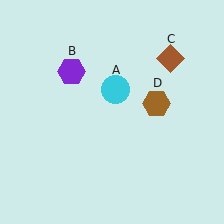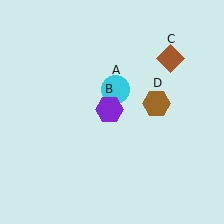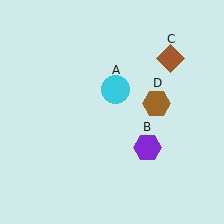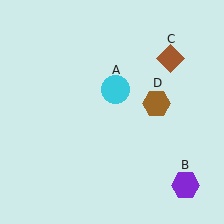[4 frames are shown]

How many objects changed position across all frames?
1 object changed position: purple hexagon (object B).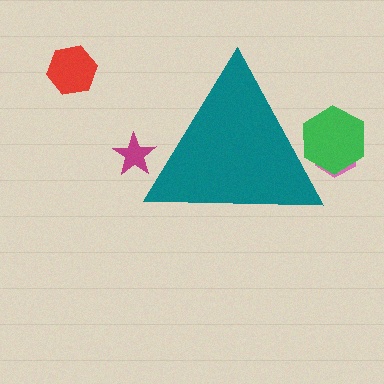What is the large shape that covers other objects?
A teal triangle.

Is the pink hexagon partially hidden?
Yes, the pink hexagon is partially hidden behind the teal triangle.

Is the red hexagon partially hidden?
No, the red hexagon is fully visible.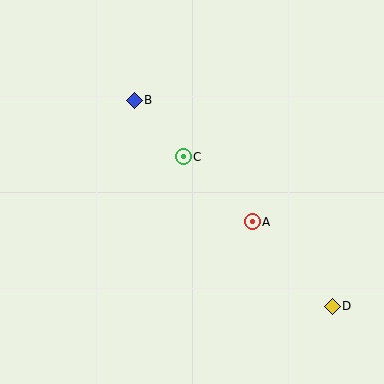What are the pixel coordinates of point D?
Point D is at (332, 306).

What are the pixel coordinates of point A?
Point A is at (252, 222).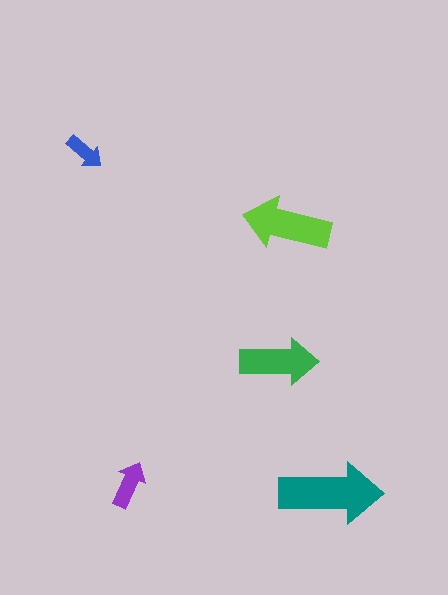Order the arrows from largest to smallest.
the teal one, the lime one, the green one, the purple one, the blue one.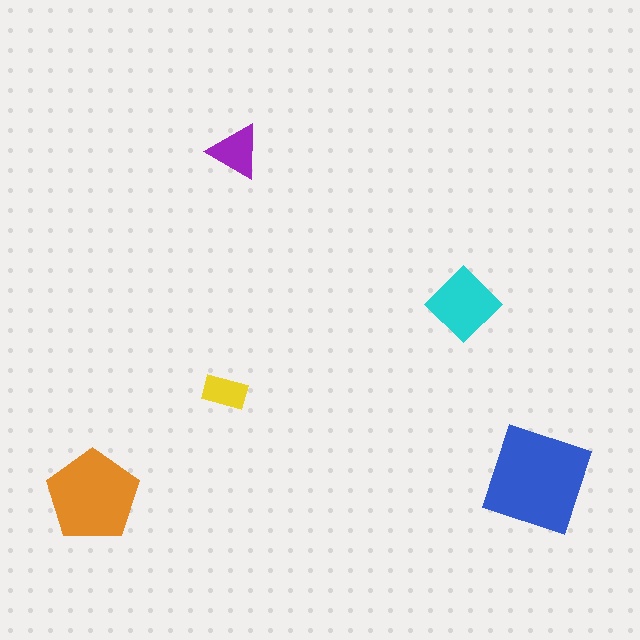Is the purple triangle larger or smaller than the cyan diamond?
Smaller.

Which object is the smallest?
The yellow rectangle.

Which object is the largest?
The blue square.